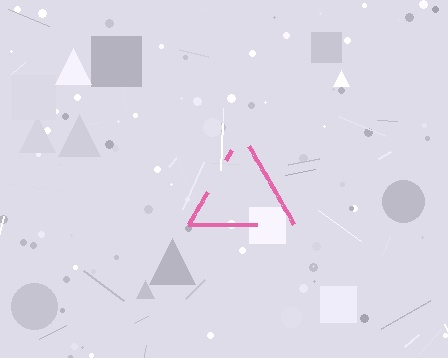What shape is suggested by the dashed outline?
The dashed outline suggests a triangle.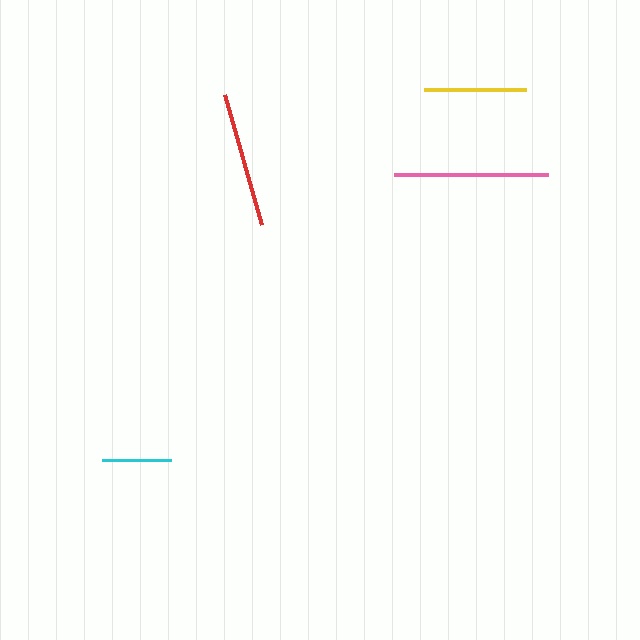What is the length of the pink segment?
The pink segment is approximately 154 pixels long.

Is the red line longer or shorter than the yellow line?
The red line is longer than the yellow line.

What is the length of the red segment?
The red segment is approximately 135 pixels long.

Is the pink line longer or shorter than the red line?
The pink line is longer than the red line.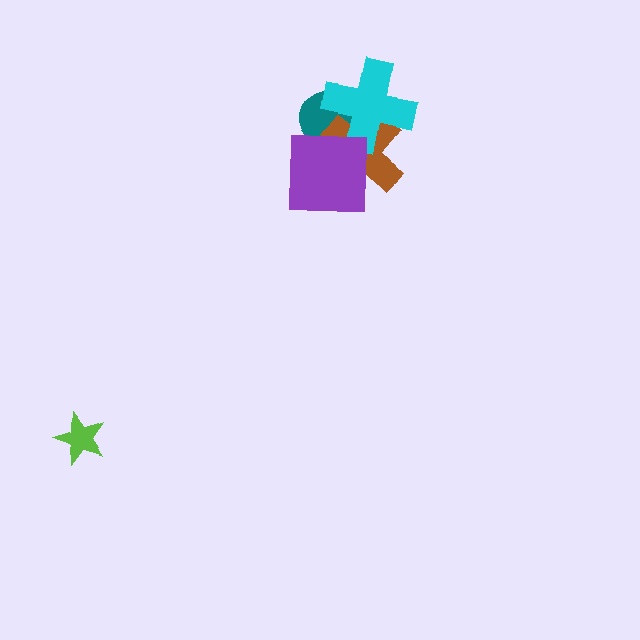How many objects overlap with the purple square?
2 objects overlap with the purple square.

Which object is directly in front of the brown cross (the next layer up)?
The cyan cross is directly in front of the brown cross.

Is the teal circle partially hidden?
Yes, it is partially covered by another shape.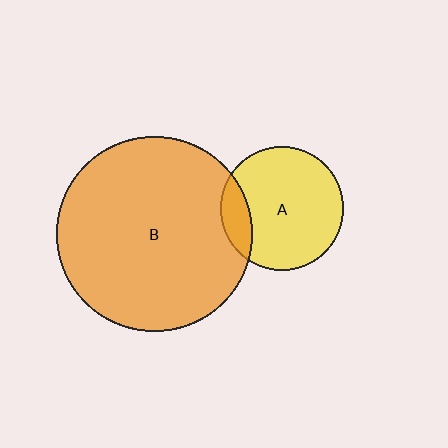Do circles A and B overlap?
Yes.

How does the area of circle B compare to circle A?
Approximately 2.5 times.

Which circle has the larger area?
Circle B (orange).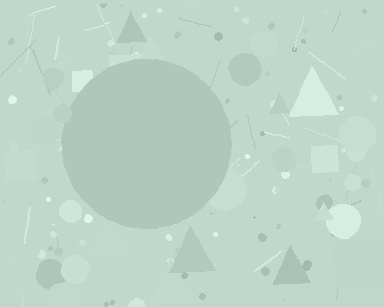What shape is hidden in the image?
A circle is hidden in the image.